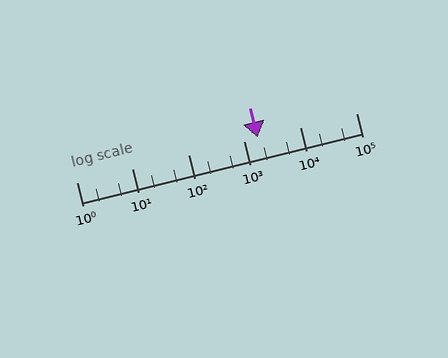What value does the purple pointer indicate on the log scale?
The pointer indicates approximately 1700.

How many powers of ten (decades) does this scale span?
The scale spans 5 decades, from 1 to 100000.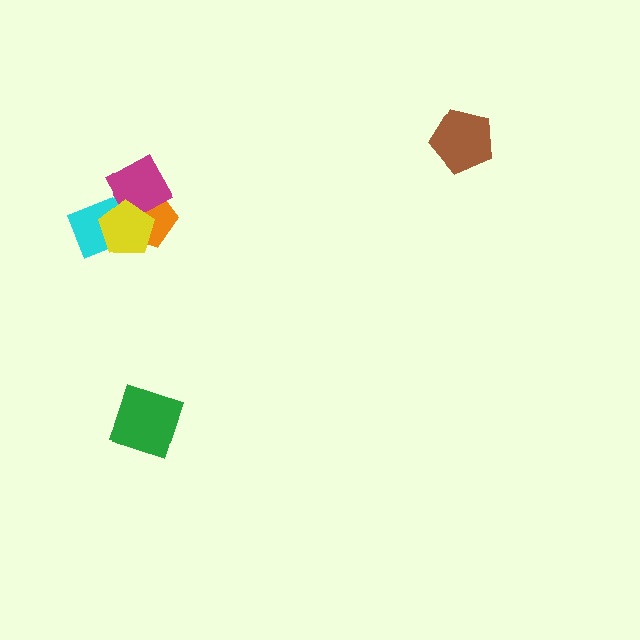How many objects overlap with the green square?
0 objects overlap with the green square.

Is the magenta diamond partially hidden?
Yes, it is partially covered by another shape.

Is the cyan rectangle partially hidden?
Yes, it is partially covered by another shape.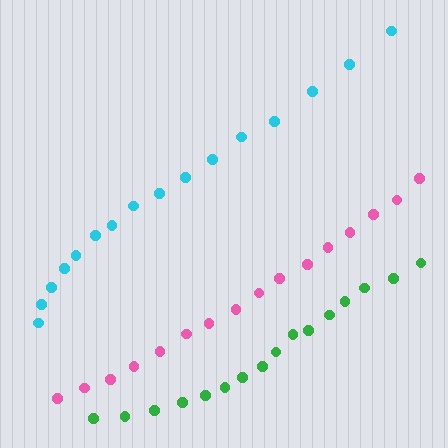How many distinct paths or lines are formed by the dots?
There are 3 distinct paths.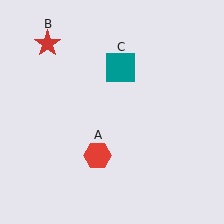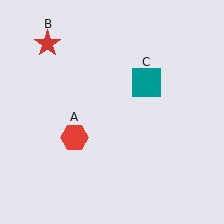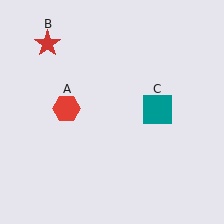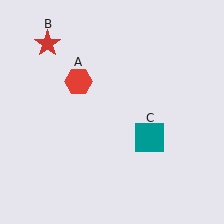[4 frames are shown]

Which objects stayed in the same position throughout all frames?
Red star (object B) remained stationary.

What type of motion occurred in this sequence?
The red hexagon (object A), teal square (object C) rotated clockwise around the center of the scene.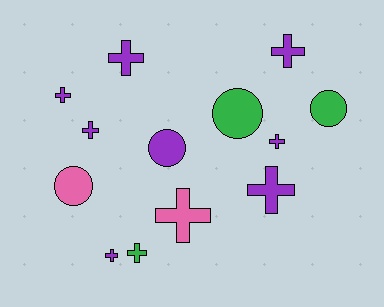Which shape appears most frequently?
Cross, with 9 objects.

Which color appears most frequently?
Purple, with 8 objects.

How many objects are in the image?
There are 13 objects.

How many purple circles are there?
There is 1 purple circle.